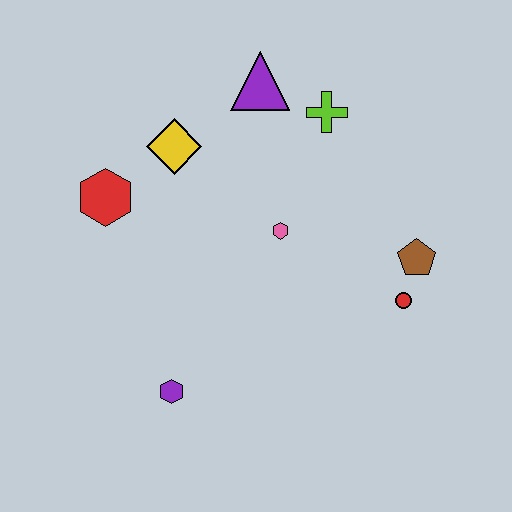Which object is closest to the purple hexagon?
The pink hexagon is closest to the purple hexagon.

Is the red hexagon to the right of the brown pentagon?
No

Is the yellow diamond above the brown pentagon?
Yes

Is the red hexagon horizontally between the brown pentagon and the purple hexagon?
No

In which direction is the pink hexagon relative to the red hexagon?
The pink hexagon is to the right of the red hexagon.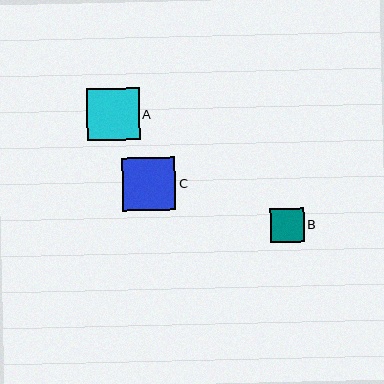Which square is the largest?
Square C is the largest with a size of approximately 53 pixels.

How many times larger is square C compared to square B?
Square C is approximately 1.6 times the size of square B.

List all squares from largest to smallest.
From largest to smallest: C, A, B.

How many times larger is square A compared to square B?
Square A is approximately 1.6 times the size of square B.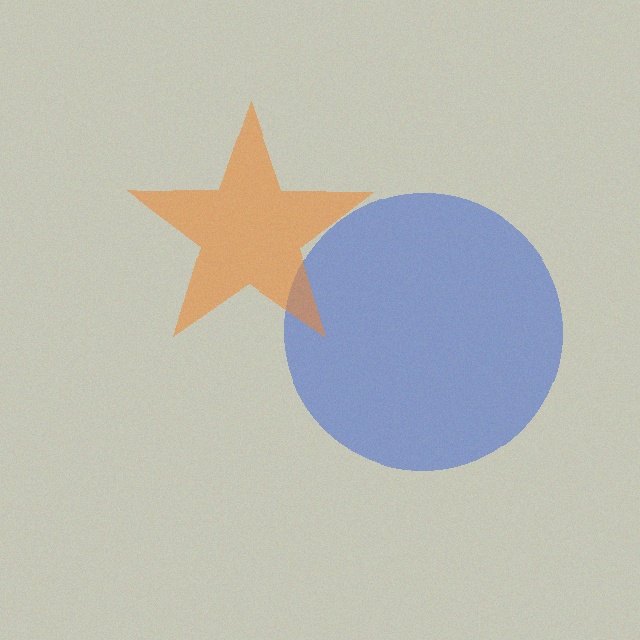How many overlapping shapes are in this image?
There are 2 overlapping shapes in the image.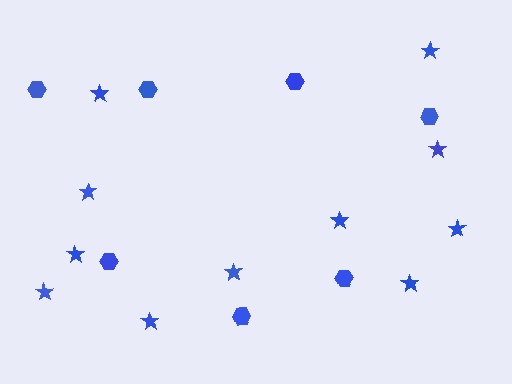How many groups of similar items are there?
There are 2 groups: one group of hexagons (7) and one group of stars (11).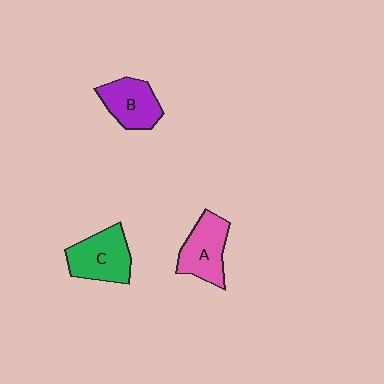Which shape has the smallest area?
Shape B (purple).